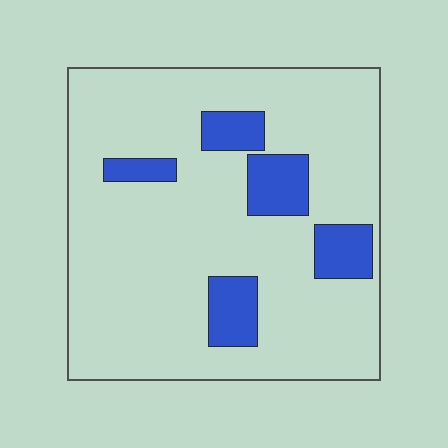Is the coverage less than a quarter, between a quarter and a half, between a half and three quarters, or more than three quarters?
Less than a quarter.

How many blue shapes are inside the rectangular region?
5.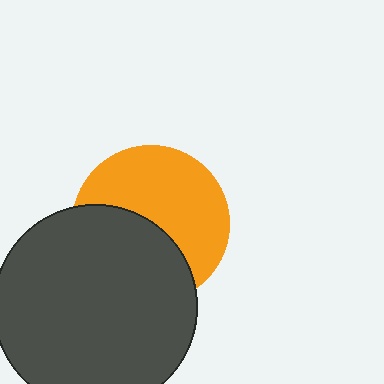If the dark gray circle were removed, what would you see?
You would see the complete orange circle.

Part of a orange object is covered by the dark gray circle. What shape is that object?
It is a circle.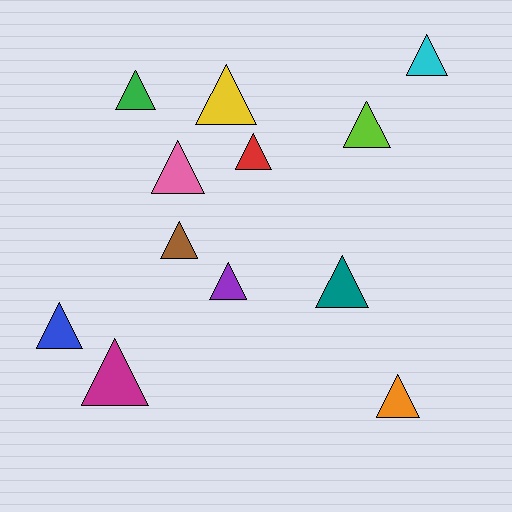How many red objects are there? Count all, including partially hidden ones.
There is 1 red object.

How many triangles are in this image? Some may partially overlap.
There are 12 triangles.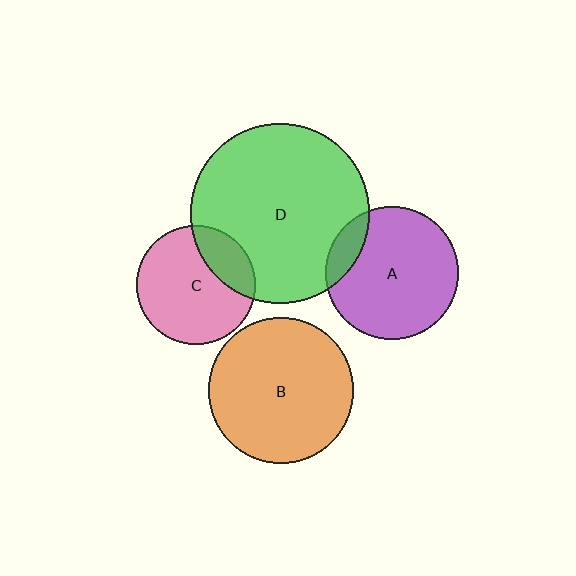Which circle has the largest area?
Circle D (green).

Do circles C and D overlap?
Yes.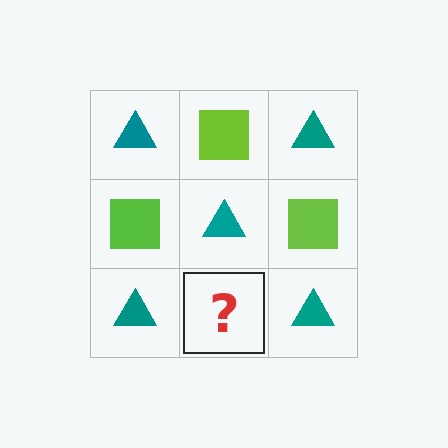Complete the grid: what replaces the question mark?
The question mark should be replaced with a lime square.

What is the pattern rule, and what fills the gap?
The rule is that it alternates teal triangle and lime square in a checkerboard pattern. The gap should be filled with a lime square.